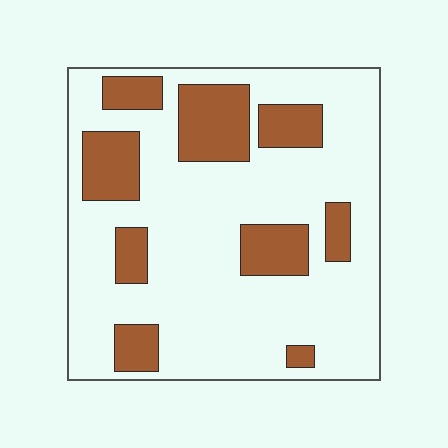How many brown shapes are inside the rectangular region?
9.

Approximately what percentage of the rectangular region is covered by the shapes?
Approximately 25%.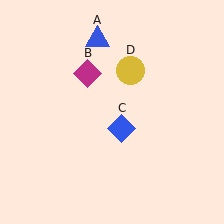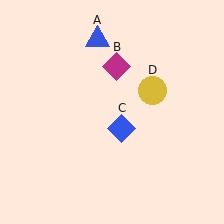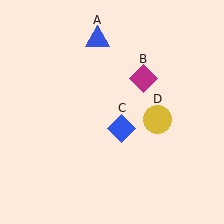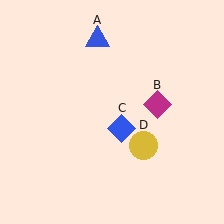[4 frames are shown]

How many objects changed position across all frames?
2 objects changed position: magenta diamond (object B), yellow circle (object D).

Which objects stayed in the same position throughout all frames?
Blue triangle (object A) and blue diamond (object C) remained stationary.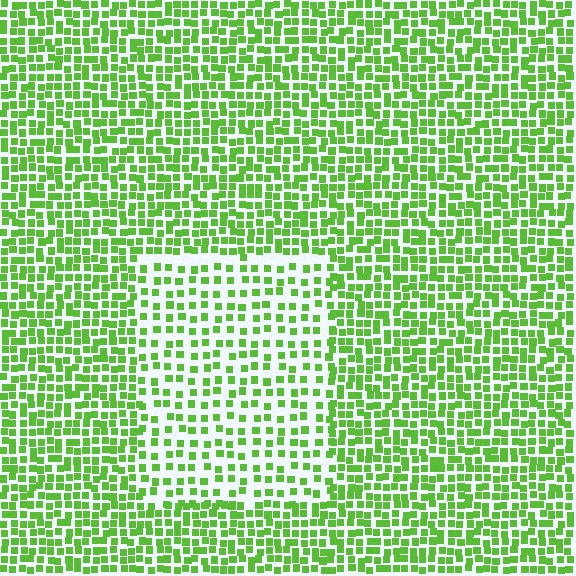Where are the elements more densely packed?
The elements are more densely packed outside the rectangle boundary.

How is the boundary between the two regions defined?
The boundary is defined by a change in element density (approximately 1.9x ratio). All elements are the same color, size, and shape.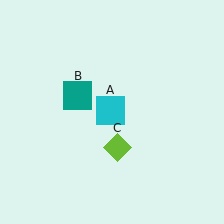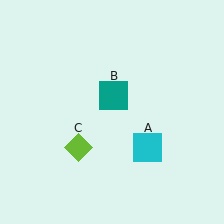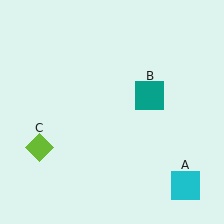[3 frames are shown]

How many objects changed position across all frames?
3 objects changed position: cyan square (object A), teal square (object B), lime diamond (object C).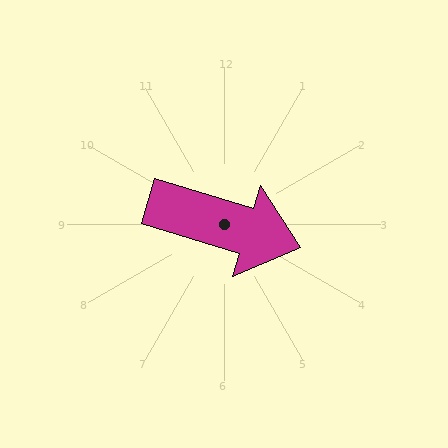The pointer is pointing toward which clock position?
Roughly 4 o'clock.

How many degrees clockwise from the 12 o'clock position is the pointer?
Approximately 107 degrees.